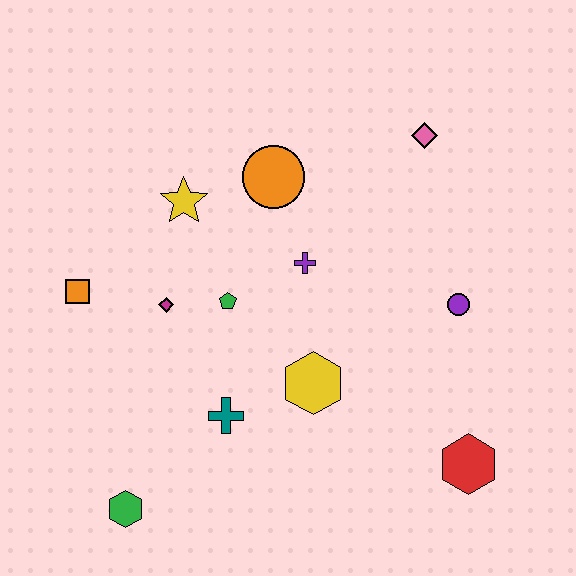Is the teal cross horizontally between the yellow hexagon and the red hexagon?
No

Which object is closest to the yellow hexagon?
The teal cross is closest to the yellow hexagon.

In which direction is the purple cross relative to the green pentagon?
The purple cross is to the right of the green pentagon.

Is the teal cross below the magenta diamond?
Yes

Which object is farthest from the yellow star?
The red hexagon is farthest from the yellow star.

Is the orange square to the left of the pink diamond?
Yes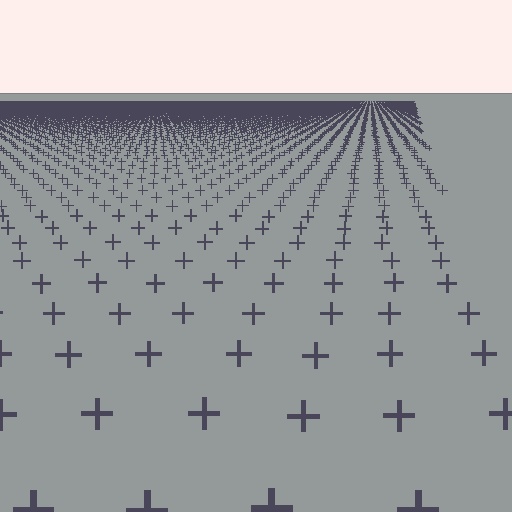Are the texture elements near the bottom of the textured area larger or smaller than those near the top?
Larger. Near the bottom, elements are closer to the viewer and appear at a bigger on-screen size.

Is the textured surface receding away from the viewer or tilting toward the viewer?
The surface is receding away from the viewer. Texture elements get smaller and denser toward the top.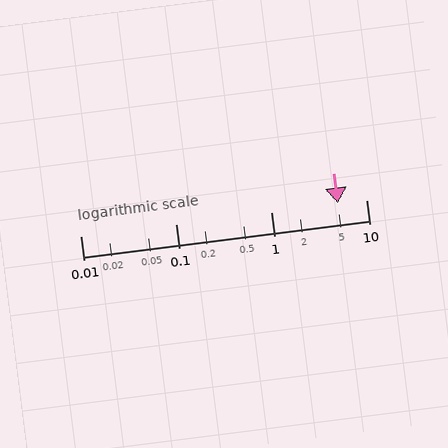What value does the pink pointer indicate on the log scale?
The pointer indicates approximately 5.1.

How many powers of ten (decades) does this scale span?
The scale spans 3 decades, from 0.01 to 10.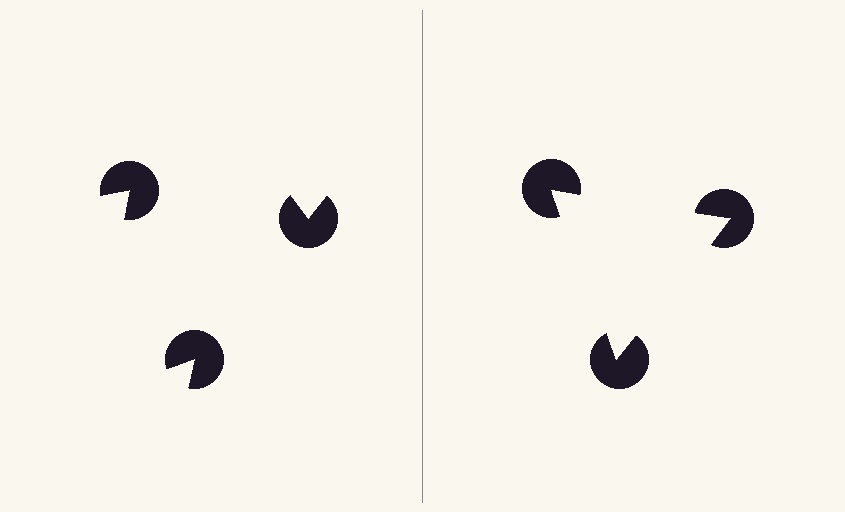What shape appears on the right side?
An illusory triangle.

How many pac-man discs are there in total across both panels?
6 — 3 on each side.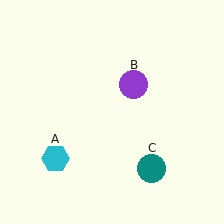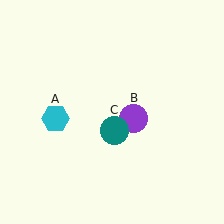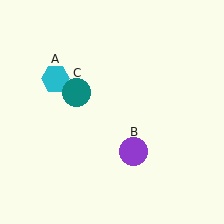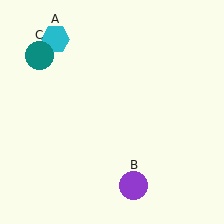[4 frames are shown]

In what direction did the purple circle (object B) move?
The purple circle (object B) moved down.